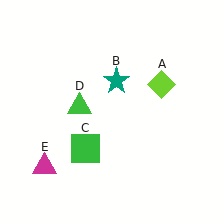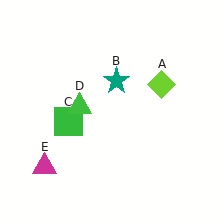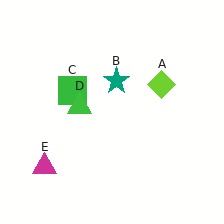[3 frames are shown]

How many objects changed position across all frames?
1 object changed position: green square (object C).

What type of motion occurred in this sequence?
The green square (object C) rotated clockwise around the center of the scene.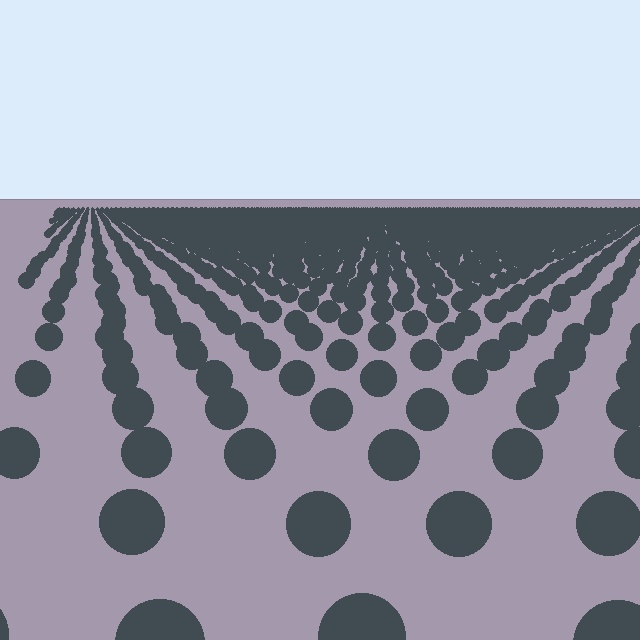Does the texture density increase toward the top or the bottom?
Density increases toward the top.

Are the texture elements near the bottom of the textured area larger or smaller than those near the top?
Larger. Near the bottom, elements are closer to the viewer and appear at a bigger on-screen size.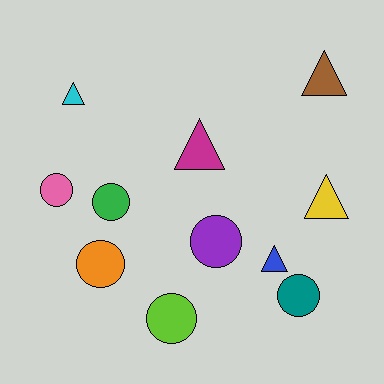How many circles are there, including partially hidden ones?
There are 6 circles.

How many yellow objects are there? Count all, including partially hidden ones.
There is 1 yellow object.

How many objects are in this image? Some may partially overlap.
There are 11 objects.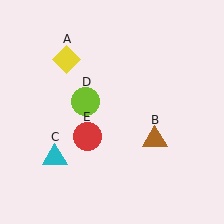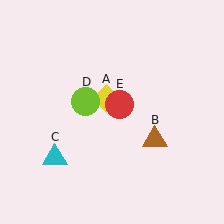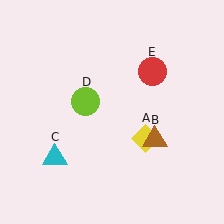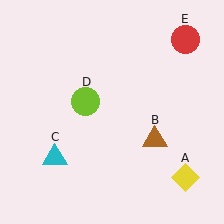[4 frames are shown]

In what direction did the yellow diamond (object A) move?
The yellow diamond (object A) moved down and to the right.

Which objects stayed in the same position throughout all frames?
Brown triangle (object B) and cyan triangle (object C) and lime circle (object D) remained stationary.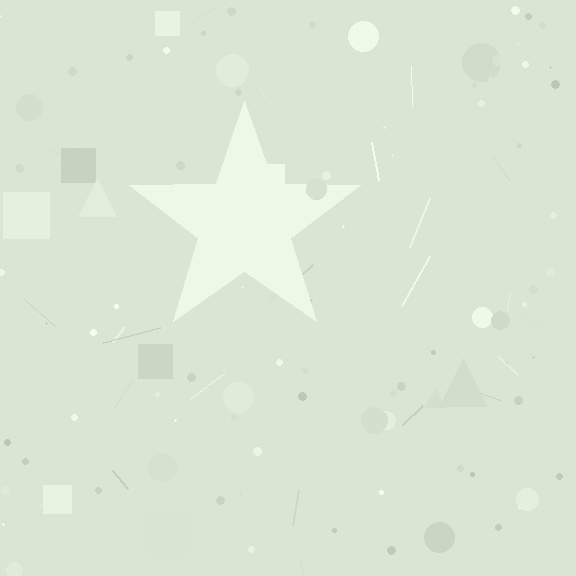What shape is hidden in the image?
A star is hidden in the image.